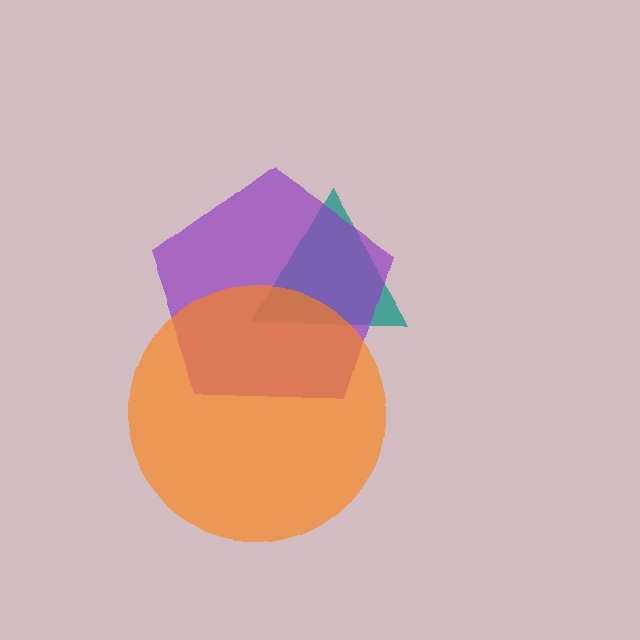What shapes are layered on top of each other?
The layered shapes are: a teal triangle, a purple pentagon, an orange circle.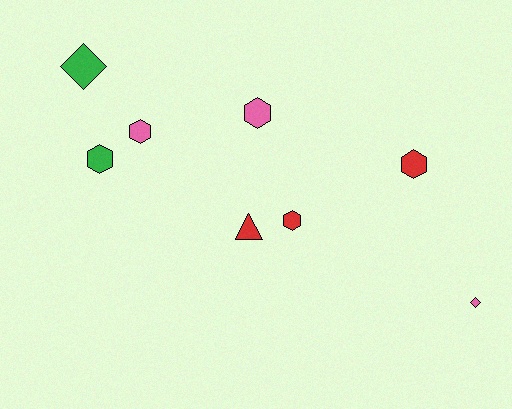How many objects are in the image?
There are 8 objects.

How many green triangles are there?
There are no green triangles.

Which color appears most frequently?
Red, with 3 objects.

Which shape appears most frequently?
Hexagon, with 5 objects.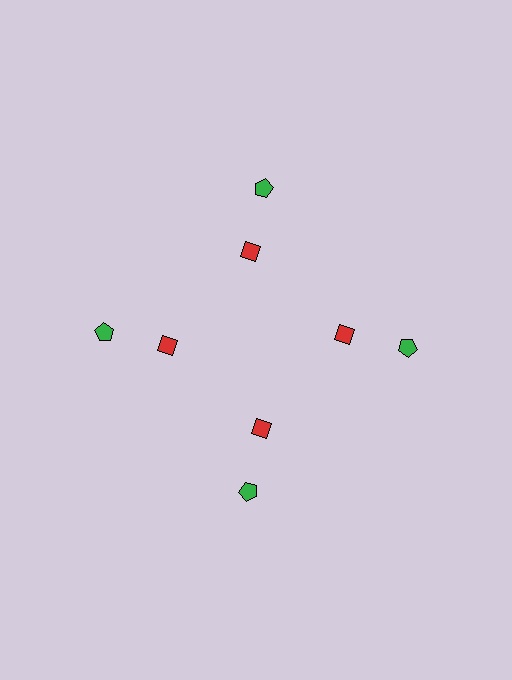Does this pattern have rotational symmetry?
Yes, this pattern has 4-fold rotational symmetry. It looks the same after rotating 90 degrees around the center.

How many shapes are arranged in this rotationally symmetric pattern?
There are 8 shapes, arranged in 4 groups of 2.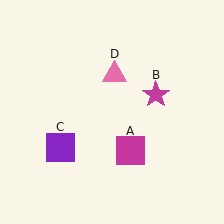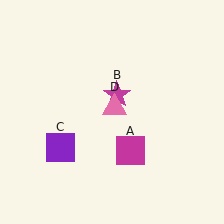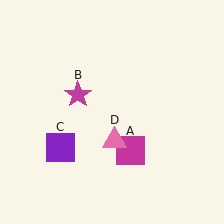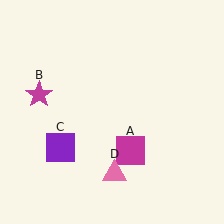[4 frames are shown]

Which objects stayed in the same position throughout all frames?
Magenta square (object A) and purple square (object C) remained stationary.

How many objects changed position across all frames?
2 objects changed position: magenta star (object B), pink triangle (object D).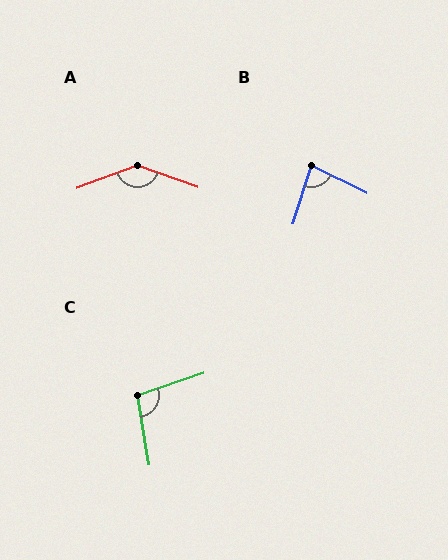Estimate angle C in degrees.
Approximately 99 degrees.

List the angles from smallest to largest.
B (80°), C (99°), A (140°).